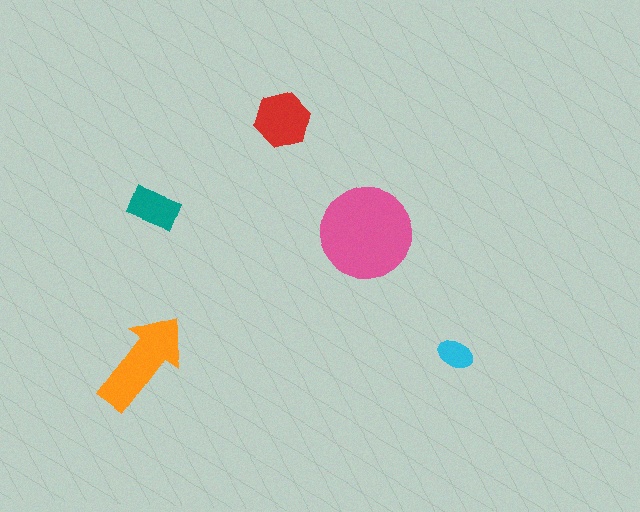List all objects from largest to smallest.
The pink circle, the orange arrow, the red hexagon, the teal rectangle, the cyan ellipse.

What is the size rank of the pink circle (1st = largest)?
1st.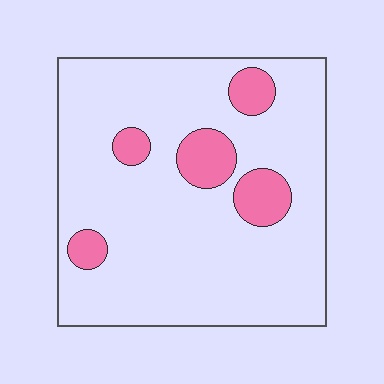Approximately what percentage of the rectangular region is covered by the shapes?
Approximately 15%.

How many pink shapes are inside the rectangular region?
5.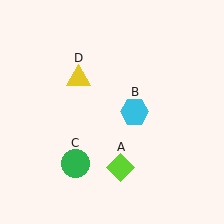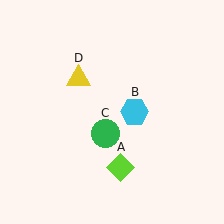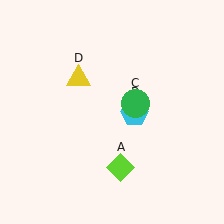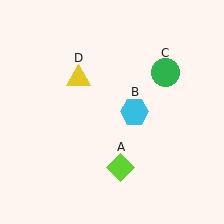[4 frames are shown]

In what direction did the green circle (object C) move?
The green circle (object C) moved up and to the right.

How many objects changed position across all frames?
1 object changed position: green circle (object C).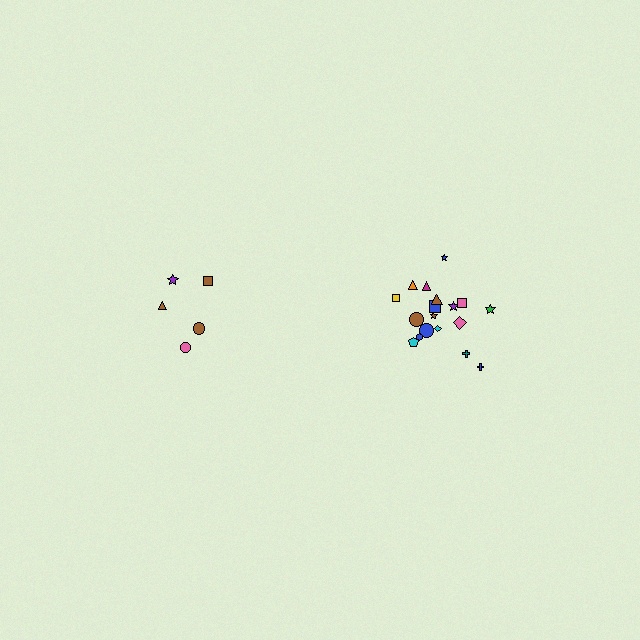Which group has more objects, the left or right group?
The right group.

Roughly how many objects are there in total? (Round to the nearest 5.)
Roughly 25 objects in total.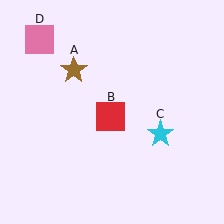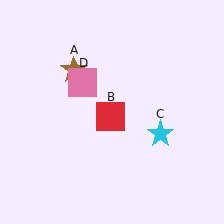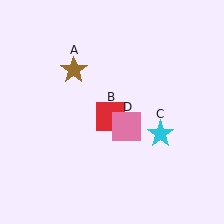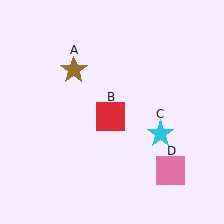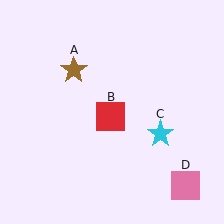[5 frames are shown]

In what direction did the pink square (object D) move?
The pink square (object D) moved down and to the right.